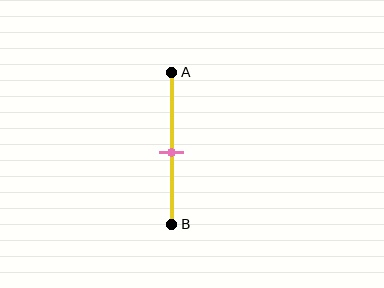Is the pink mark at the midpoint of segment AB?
Yes, the mark is approximately at the midpoint.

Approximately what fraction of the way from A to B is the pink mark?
The pink mark is approximately 55% of the way from A to B.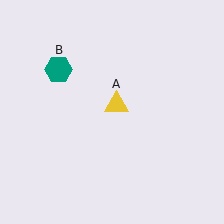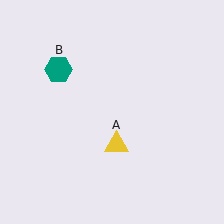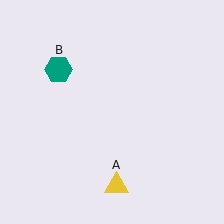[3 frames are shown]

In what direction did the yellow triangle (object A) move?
The yellow triangle (object A) moved down.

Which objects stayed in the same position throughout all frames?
Teal hexagon (object B) remained stationary.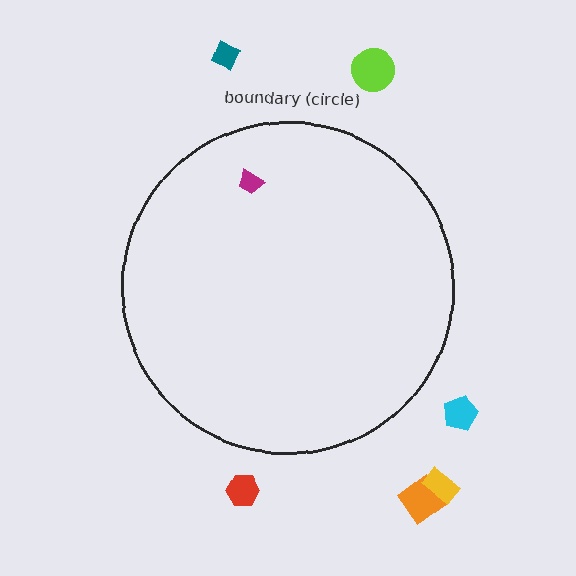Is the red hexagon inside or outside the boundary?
Outside.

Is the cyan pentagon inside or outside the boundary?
Outside.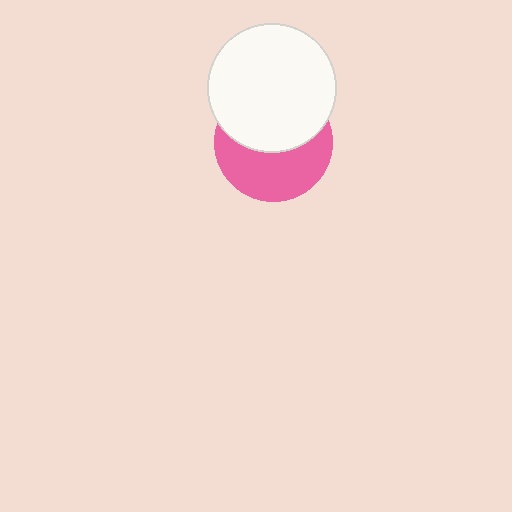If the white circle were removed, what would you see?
You would see the complete pink circle.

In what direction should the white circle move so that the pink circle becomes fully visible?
The white circle should move up. That is the shortest direction to clear the overlap and leave the pink circle fully visible.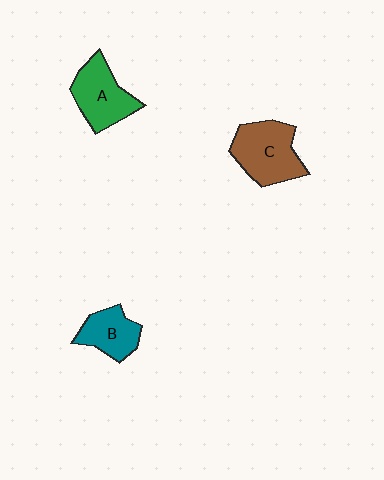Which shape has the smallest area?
Shape B (teal).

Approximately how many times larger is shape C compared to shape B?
Approximately 1.5 times.